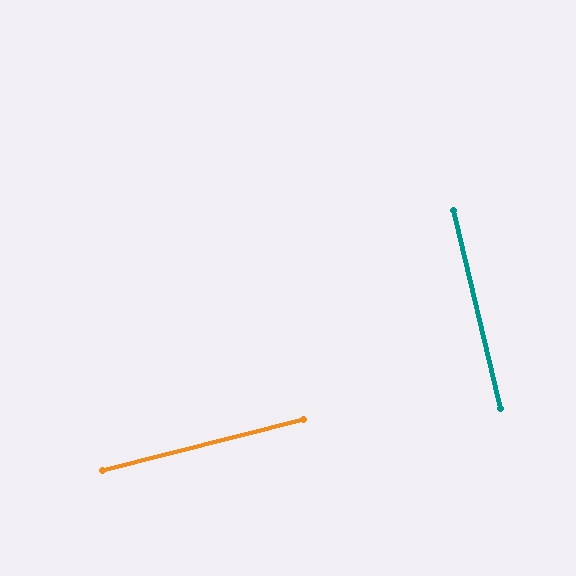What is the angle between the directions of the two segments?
Approximately 89 degrees.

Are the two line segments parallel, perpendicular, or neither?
Perpendicular — they meet at approximately 89°.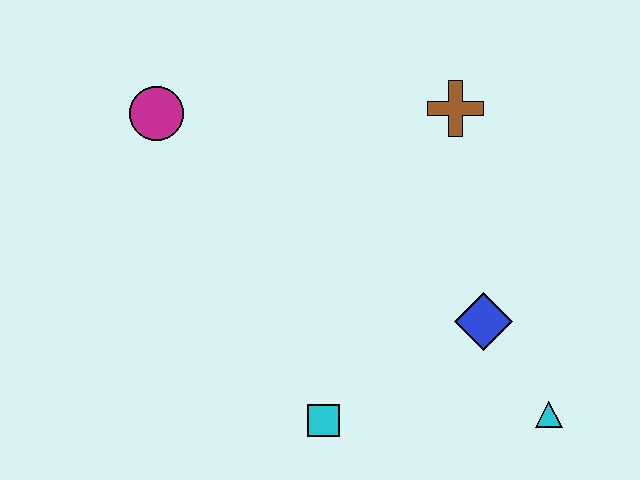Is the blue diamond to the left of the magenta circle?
No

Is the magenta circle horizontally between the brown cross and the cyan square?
No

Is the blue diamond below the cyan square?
No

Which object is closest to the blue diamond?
The cyan triangle is closest to the blue diamond.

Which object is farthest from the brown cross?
The cyan square is farthest from the brown cross.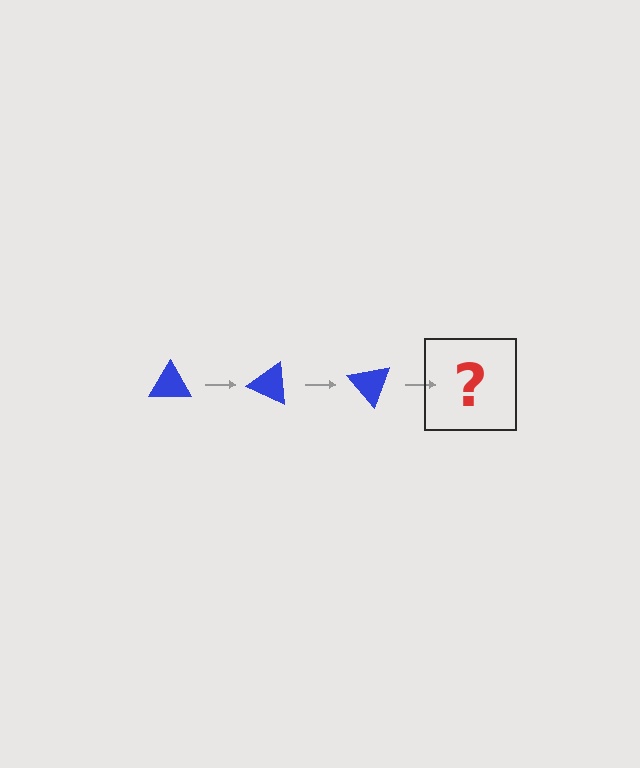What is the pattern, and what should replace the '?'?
The pattern is that the triangle rotates 25 degrees each step. The '?' should be a blue triangle rotated 75 degrees.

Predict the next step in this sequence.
The next step is a blue triangle rotated 75 degrees.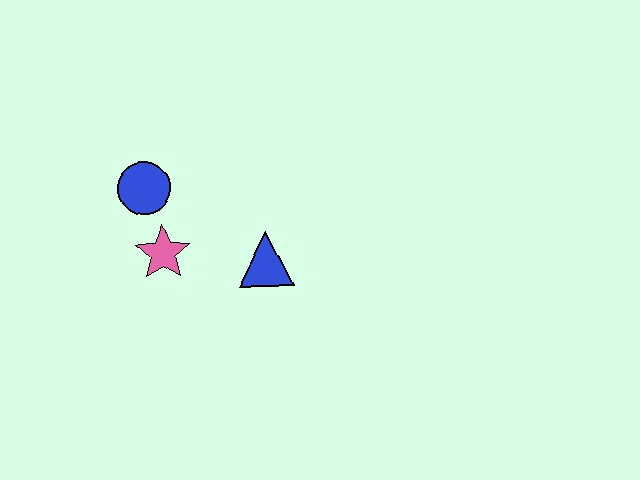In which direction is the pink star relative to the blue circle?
The pink star is below the blue circle.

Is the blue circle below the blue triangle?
No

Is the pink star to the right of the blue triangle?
No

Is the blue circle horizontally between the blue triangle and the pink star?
No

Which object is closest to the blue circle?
The pink star is closest to the blue circle.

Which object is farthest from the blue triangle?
The blue circle is farthest from the blue triangle.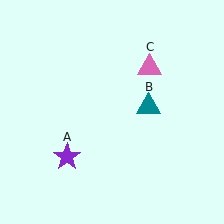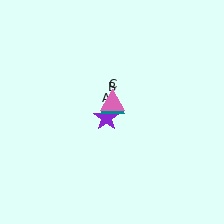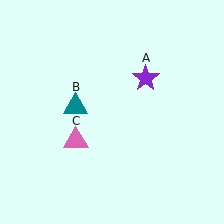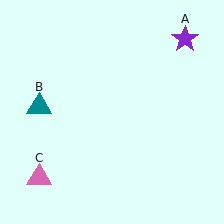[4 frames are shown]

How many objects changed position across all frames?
3 objects changed position: purple star (object A), teal triangle (object B), pink triangle (object C).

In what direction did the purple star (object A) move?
The purple star (object A) moved up and to the right.